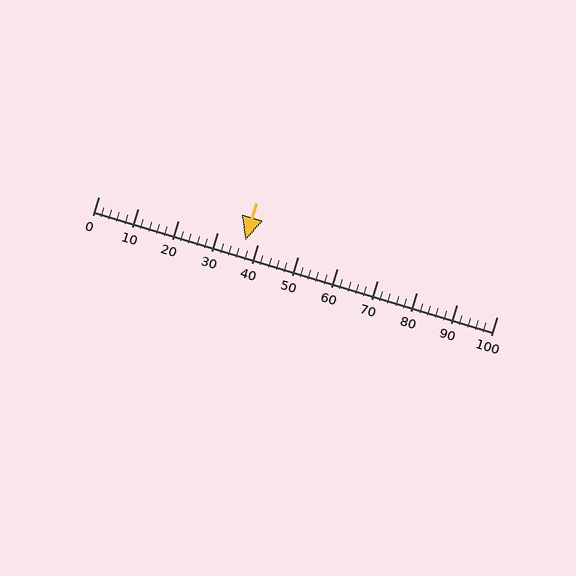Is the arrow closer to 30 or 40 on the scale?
The arrow is closer to 40.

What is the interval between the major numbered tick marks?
The major tick marks are spaced 10 units apart.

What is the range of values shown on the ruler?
The ruler shows values from 0 to 100.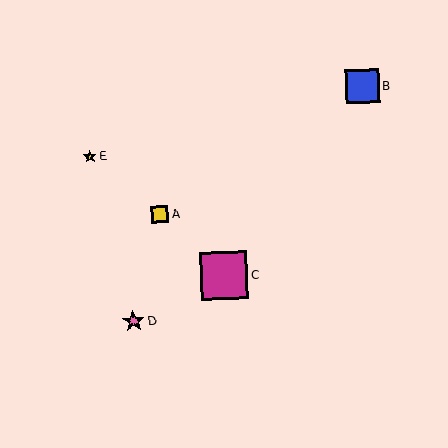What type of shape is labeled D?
Shape D is a pink star.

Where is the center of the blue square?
The center of the blue square is at (362, 86).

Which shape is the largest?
The magenta square (labeled C) is the largest.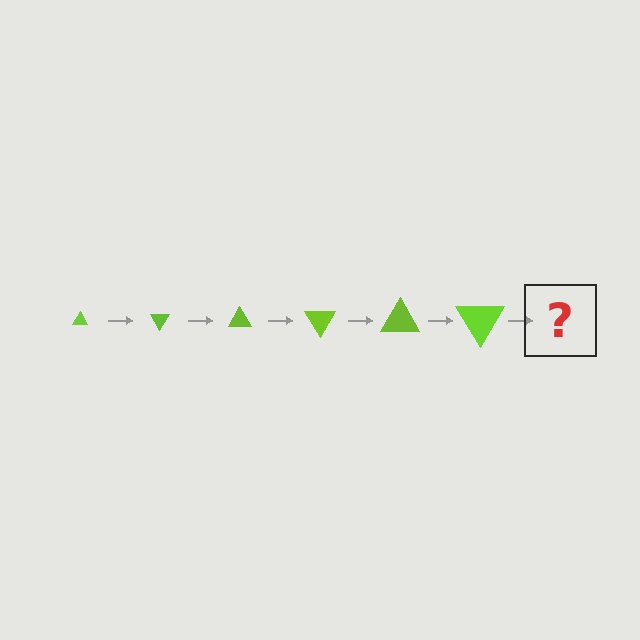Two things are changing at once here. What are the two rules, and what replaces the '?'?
The two rules are that the triangle grows larger each step and it rotates 60 degrees each step. The '?' should be a triangle, larger than the previous one and rotated 360 degrees from the start.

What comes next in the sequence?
The next element should be a triangle, larger than the previous one and rotated 360 degrees from the start.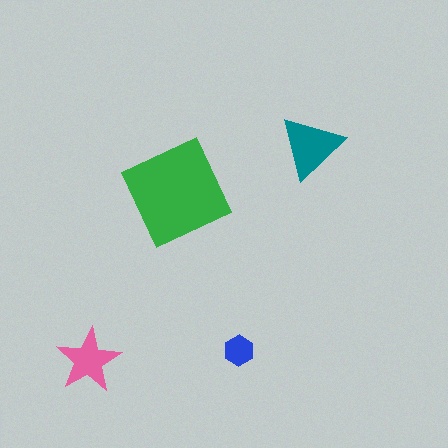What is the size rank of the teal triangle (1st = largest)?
2nd.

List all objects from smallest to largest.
The blue hexagon, the pink star, the teal triangle, the green diamond.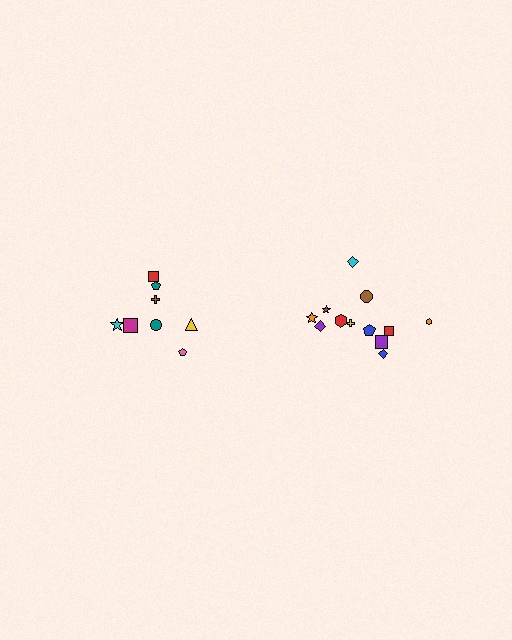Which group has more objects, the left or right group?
The right group.